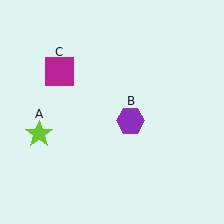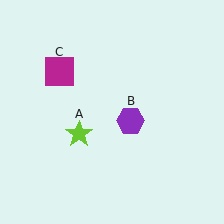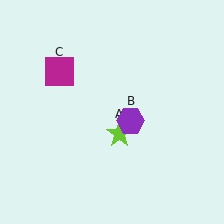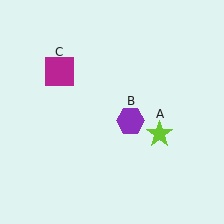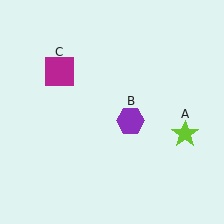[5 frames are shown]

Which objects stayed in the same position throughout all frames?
Purple hexagon (object B) and magenta square (object C) remained stationary.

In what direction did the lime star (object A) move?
The lime star (object A) moved right.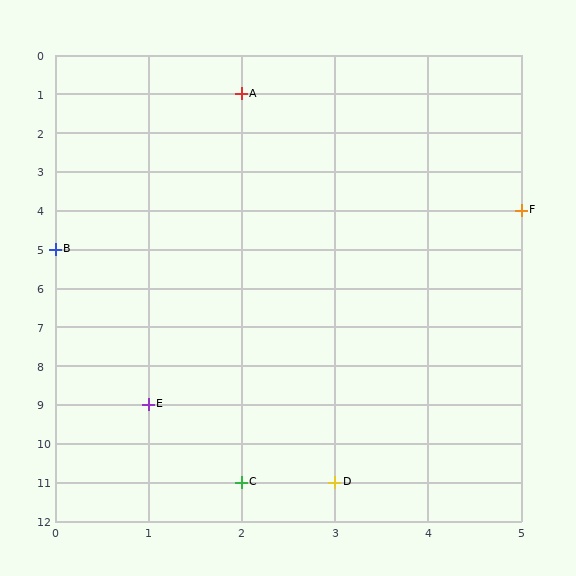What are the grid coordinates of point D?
Point D is at grid coordinates (3, 11).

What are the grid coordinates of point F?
Point F is at grid coordinates (5, 4).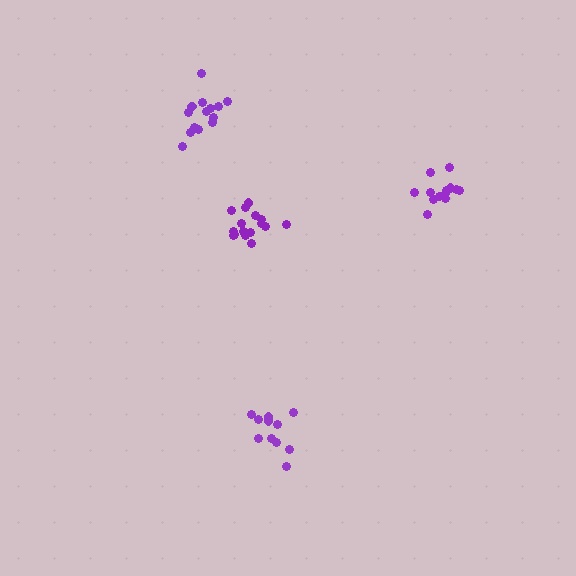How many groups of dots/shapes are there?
There are 4 groups.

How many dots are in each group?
Group 1: 12 dots, Group 2: 13 dots, Group 3: 16 dots, Group 4: 14 dots (55 total).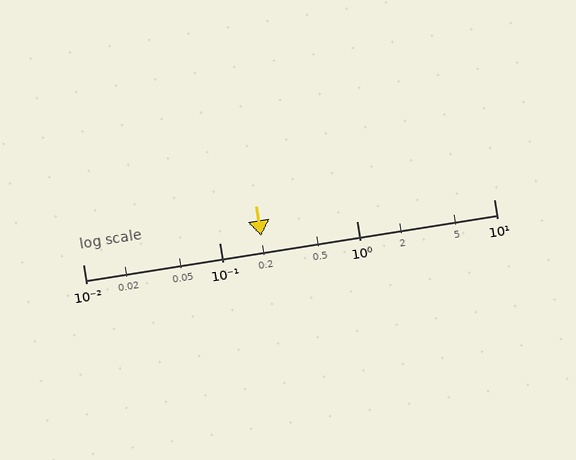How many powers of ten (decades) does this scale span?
The scale spans 3 decades, from 0.01 to 10.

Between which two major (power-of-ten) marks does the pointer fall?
The pointer is between 0.1 and 1.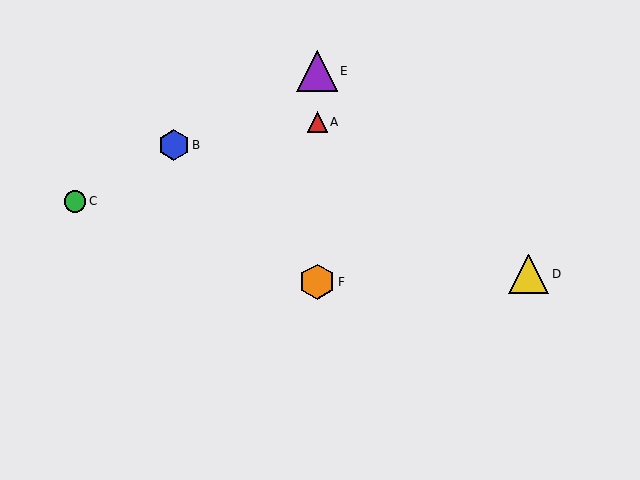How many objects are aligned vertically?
3 objects (A, E, F) are aligned vertically.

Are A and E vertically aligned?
Yes, both are at x≈317.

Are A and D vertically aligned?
No, A is at x≈317 and D is at x≈529.